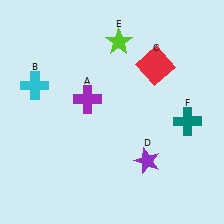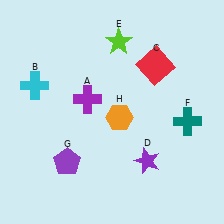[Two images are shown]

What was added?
A purple pentagon (G), an orange hexagon (H) were added in Image 2.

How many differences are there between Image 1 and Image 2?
There are 2 differences between the two images.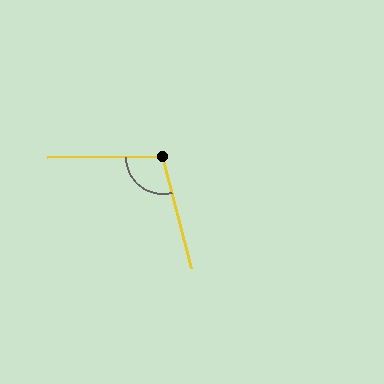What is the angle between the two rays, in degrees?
Approximately 104 degrees.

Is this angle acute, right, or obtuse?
It is obtuse.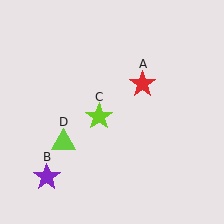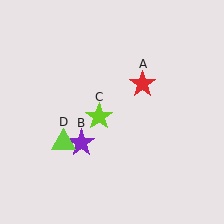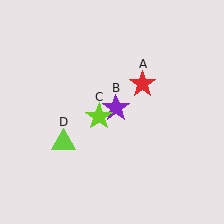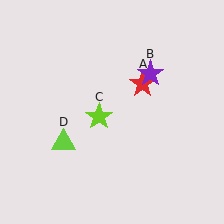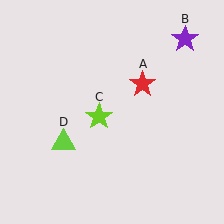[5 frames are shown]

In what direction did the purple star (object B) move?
The purple star (object B) moved up and to the right.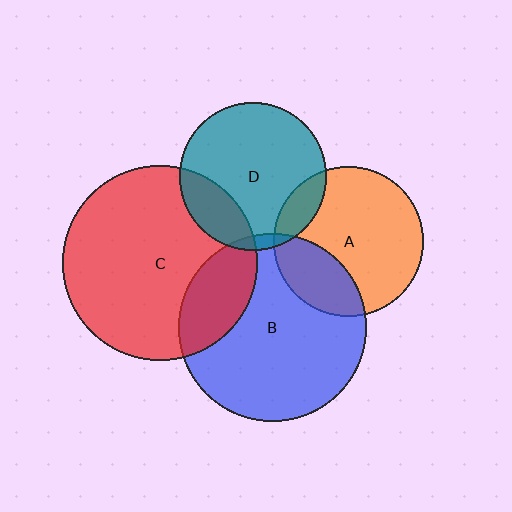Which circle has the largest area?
Circle C (red).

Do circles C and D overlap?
Yes.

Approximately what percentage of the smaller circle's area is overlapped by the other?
Approximately 20%.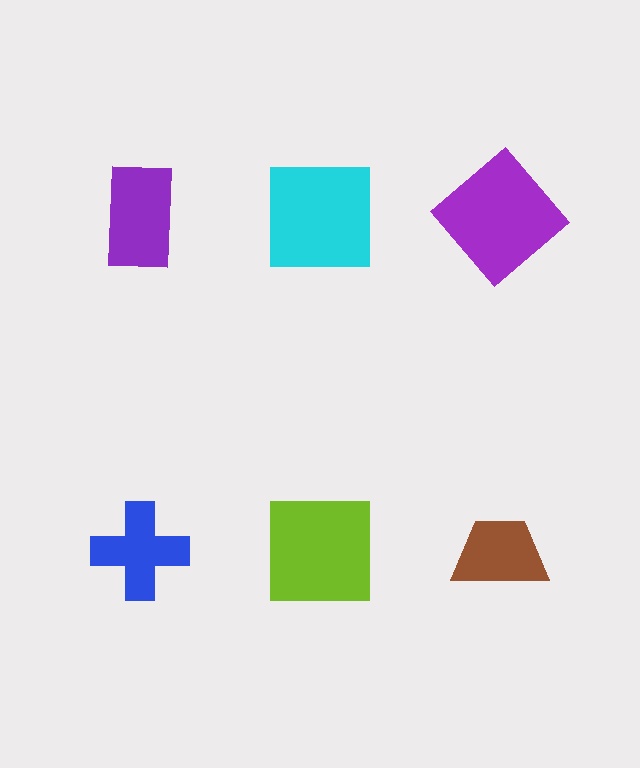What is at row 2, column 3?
A brown trapezoid.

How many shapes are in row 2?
3 shapes.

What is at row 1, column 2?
A cyan square.